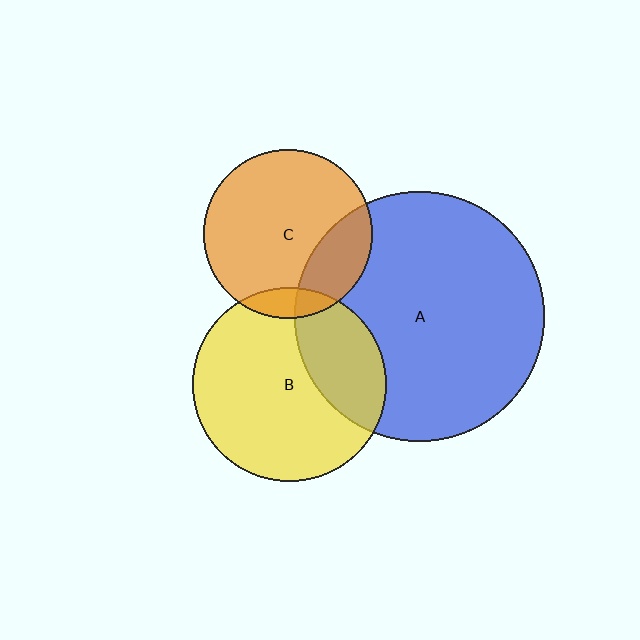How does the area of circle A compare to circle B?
Approximately 1.7 times.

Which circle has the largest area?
Circle A (blue).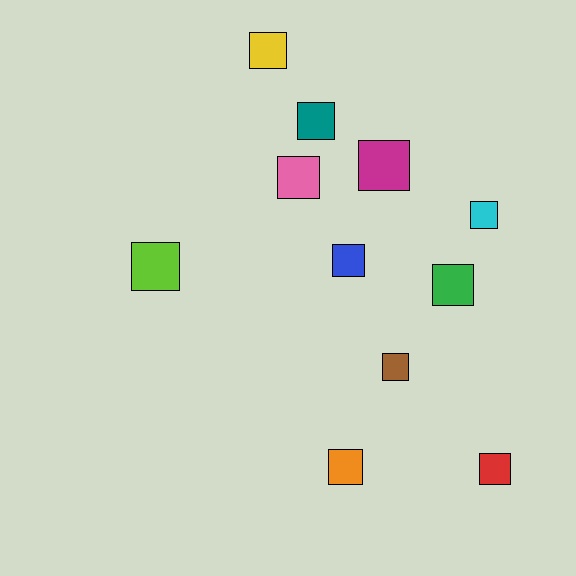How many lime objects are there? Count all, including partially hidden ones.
There is 1 lime object.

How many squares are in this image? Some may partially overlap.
There are 11 squares.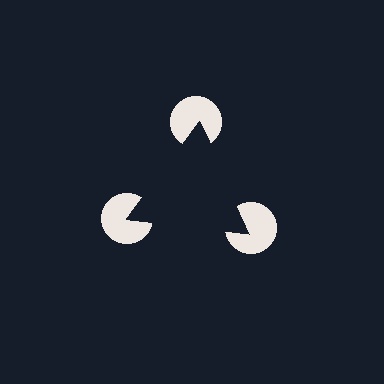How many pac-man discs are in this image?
There are 3 — one at each vertex of the illusory triangle.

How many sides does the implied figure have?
3 sides.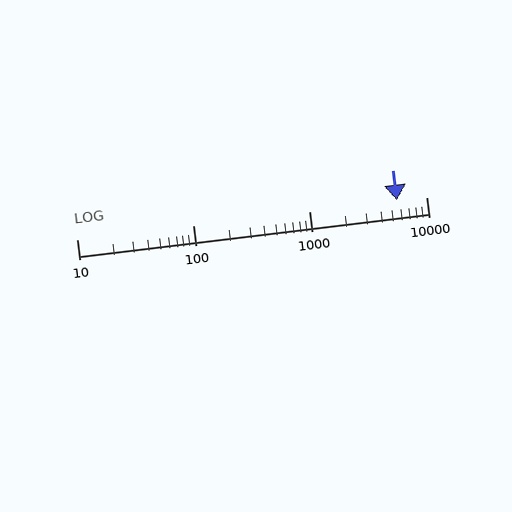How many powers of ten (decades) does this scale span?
The scale spans 3 decades, from 10 to 10000.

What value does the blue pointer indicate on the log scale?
The pointer indicates approximately 5600.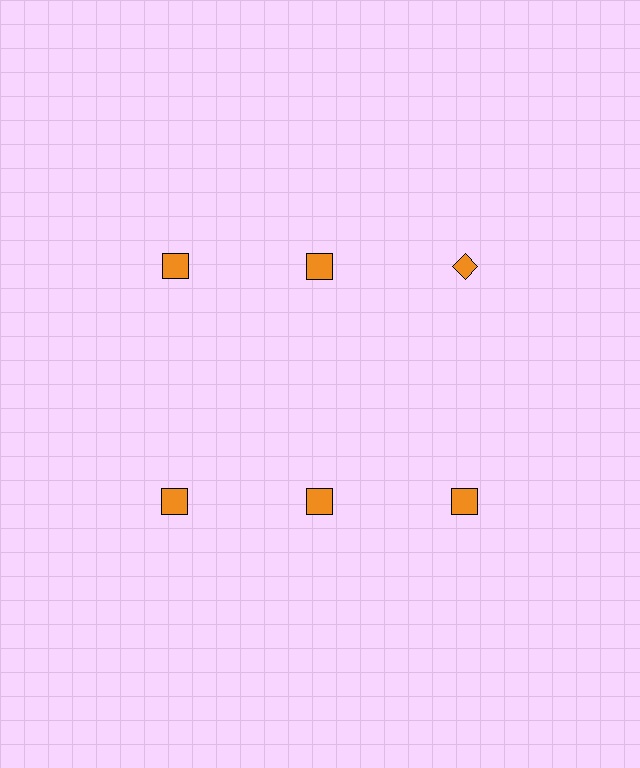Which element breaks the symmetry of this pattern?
The orange diamond in the top row, center column breaks the symmetry. All other shapes are orange squares.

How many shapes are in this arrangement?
There are 6 shapes arranged in a grid pattern.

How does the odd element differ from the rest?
It has a different shape: diamond instead of square.